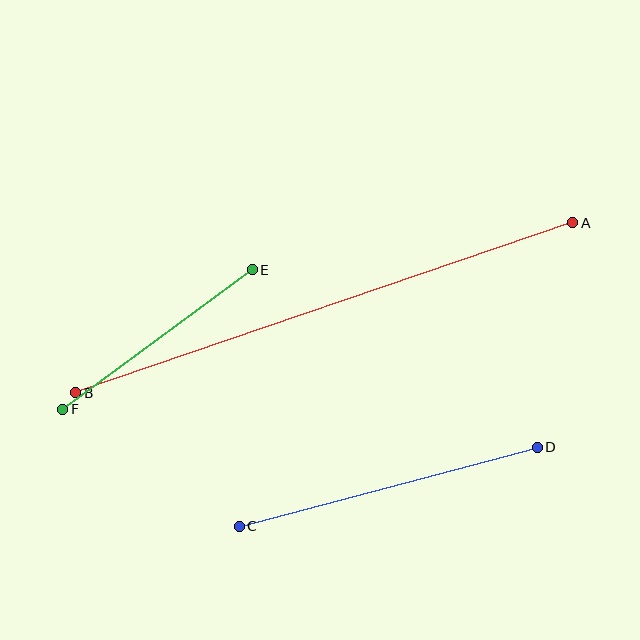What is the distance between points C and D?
The distance is approximately 309 pixels.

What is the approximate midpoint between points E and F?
The midpoint is at approximately (158, 339) pixels.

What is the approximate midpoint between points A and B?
The midpoint is at approximately (324, 308) pixels.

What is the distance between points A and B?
The distance is approximately 525 pixels.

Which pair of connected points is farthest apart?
Points A and B are farthest apart.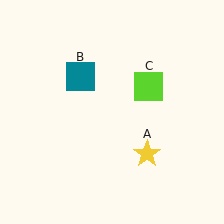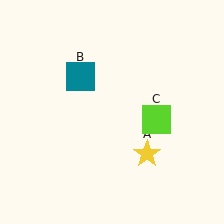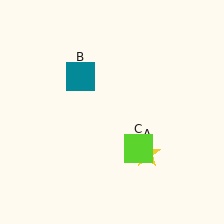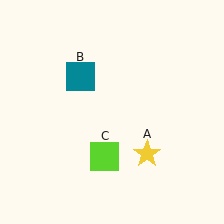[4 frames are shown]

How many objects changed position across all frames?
1 object changed position: lime square (object C).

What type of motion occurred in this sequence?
The lime square (object C) rotated clockwise around the center of the scene.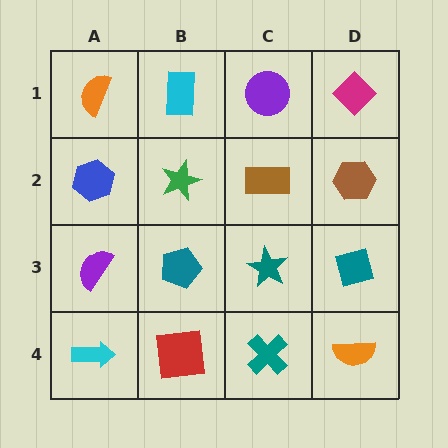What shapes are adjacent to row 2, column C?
A purple circle (row 1, column C), a teal star (row 3, column C), a green star (row 2, column B), a brown hexagon (row 2, column D).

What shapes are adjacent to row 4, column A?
A purple semicircle (row 3, column A), a red square (row 4, column B).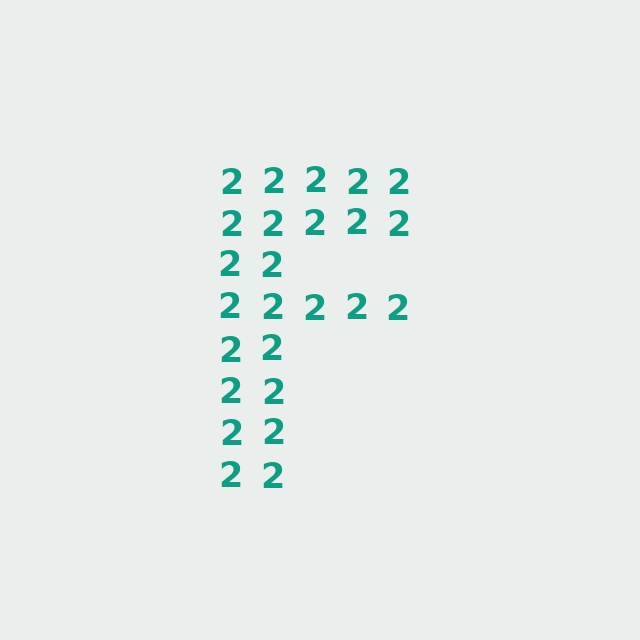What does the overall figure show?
The overall figure shows the letter F.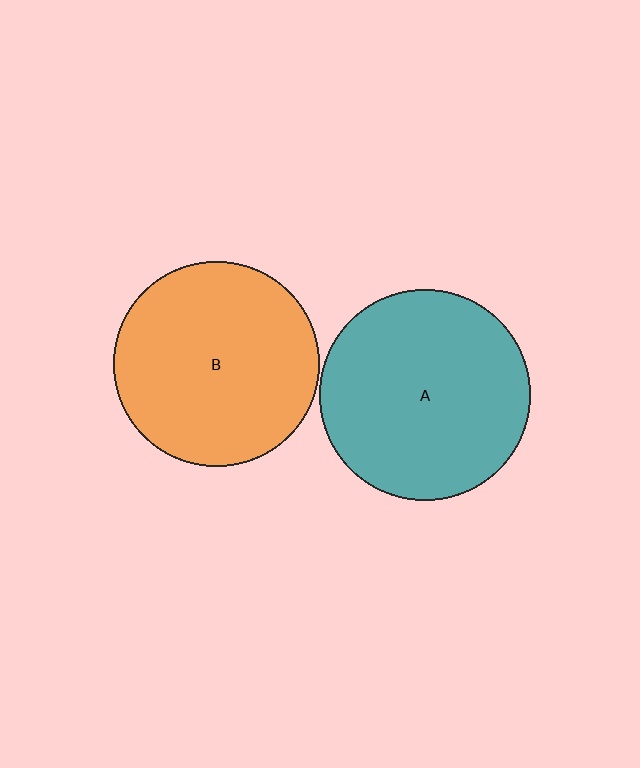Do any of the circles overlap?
No, none of the circles overlap.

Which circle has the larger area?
Circle A (teal).